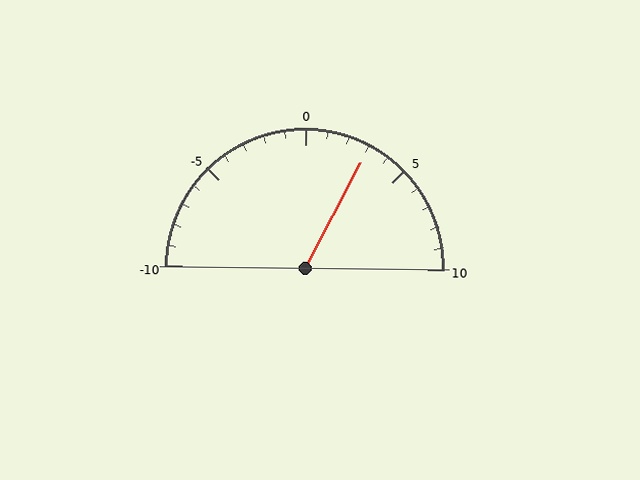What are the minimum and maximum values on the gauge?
The gauge ranges from -10 to 10.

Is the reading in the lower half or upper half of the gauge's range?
The reading is in the upper half of the range (-10 to 10).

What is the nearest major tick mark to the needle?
The nearest major tick mark is 5.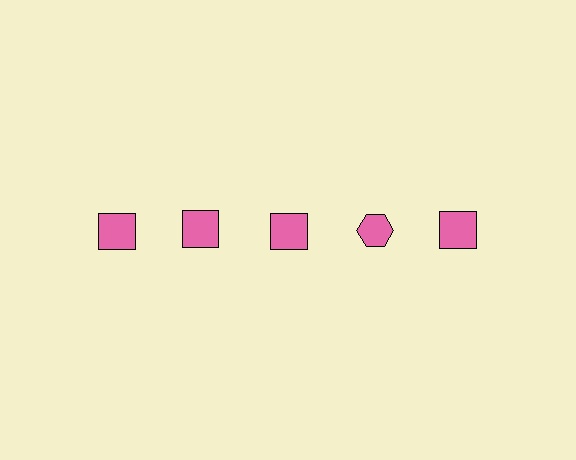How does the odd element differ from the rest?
It has a different shape: hexagon instead of square.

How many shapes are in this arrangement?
There are 5 shapes arranged in a grid pattern.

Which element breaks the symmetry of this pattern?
The pink hexagon in the top row, second from right column breaks the symmetry. All other shapes are pink squares.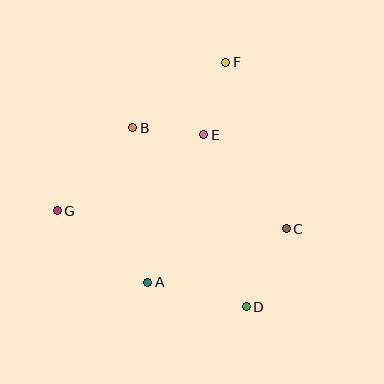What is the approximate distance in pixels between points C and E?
The distance between C and E is approximately 125 pixels.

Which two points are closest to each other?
Points B and E are closest to each other.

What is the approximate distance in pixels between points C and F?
The distance between C and F is approximately 177 pixels.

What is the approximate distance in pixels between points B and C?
The distance between B and C is approximately 184 pixels.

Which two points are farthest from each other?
Points D and F are farthest from each other.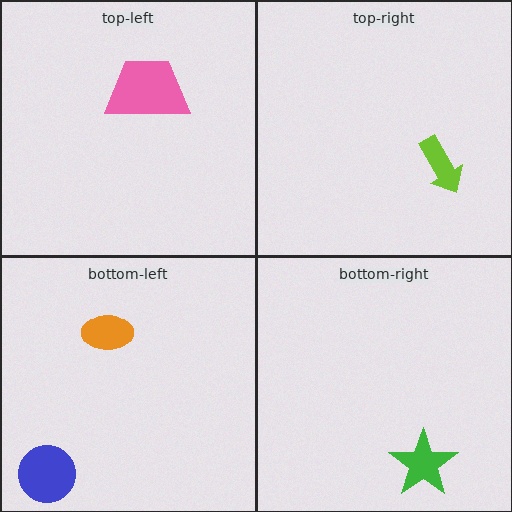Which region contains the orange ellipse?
The bottom-left region.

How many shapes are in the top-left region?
1.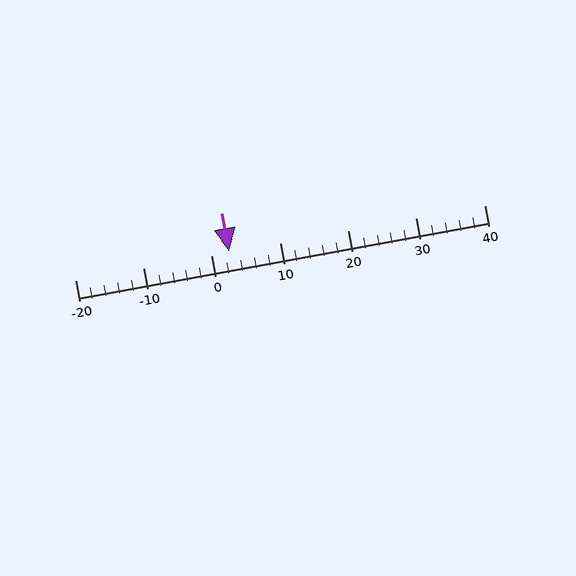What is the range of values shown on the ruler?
The ruler shows values from -20 to 40.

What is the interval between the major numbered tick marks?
The major tick marks are spaced 10 units apart.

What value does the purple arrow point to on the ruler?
The purple arrow points to approximately 3.